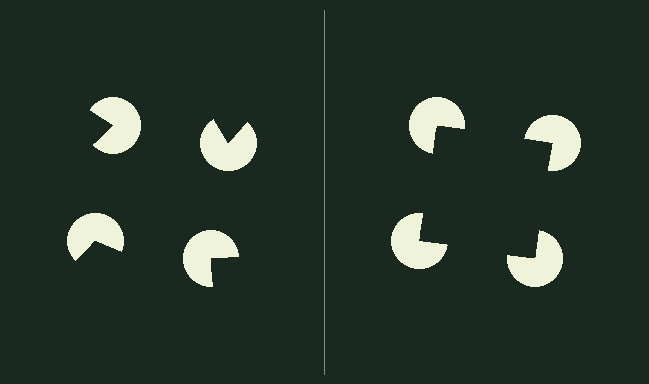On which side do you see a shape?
An illusory square appears on the right side. On the left side the wedge cuts are rotated, so no coherent shape forms.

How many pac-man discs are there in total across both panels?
8 — 4 on each side.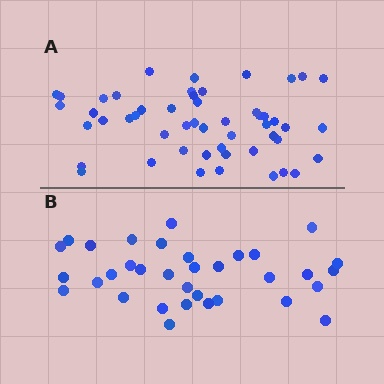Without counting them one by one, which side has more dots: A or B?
Region A (the top region) has more dots.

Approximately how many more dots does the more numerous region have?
Region A has approximately 15 more dots than region B.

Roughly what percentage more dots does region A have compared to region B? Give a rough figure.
About 50% more.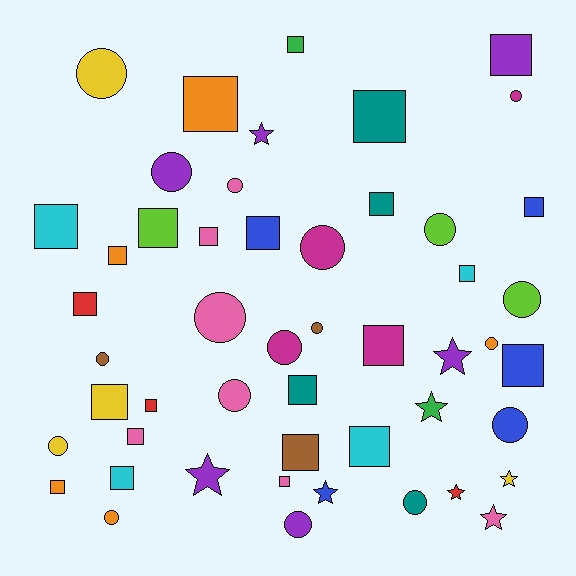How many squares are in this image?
There are 24 squares.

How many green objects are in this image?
There are 2 green objects.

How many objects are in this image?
There are 50 objects.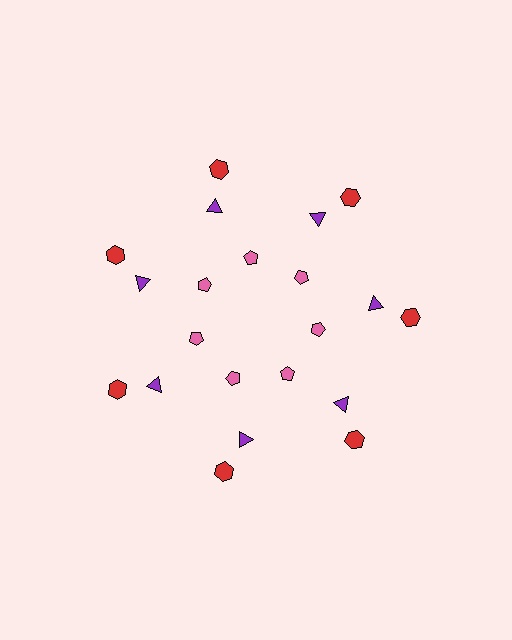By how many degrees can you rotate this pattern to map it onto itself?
The pattern maps onto itself every 51 degrees of rotation.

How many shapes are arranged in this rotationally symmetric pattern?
There are 21 shapes, arranged in 7 groups of 3.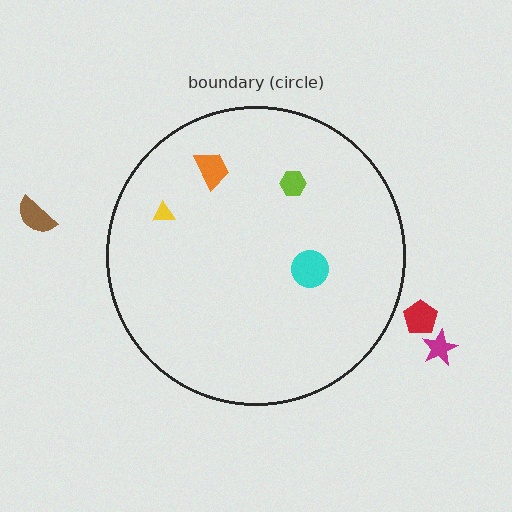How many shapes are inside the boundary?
4 inside, 3 outside.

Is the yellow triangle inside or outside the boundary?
Inside.